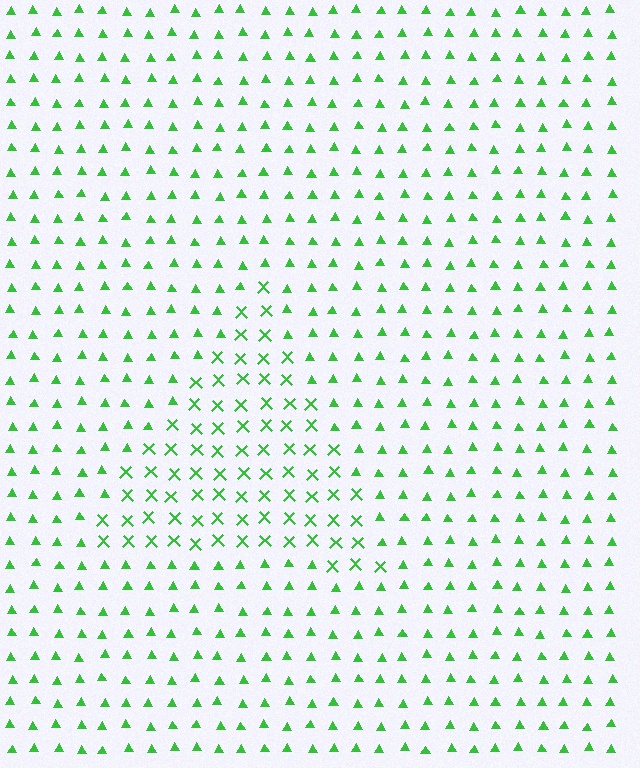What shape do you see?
I see a triangle.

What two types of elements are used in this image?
The image uses X marks inside the triangle region and triangles outside it.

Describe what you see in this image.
The image is filled with small green elements arranged in a uniform grid. A triangle-shaped region contains X marks, while the surrounding area contains triangles. The boundary is defined purely by the change in element shape.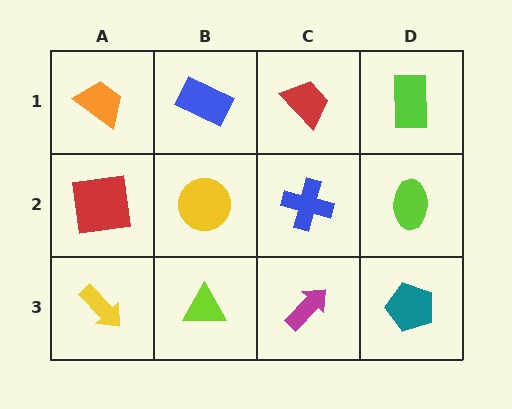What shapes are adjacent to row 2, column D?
A lime rectangle (row 1, column D), a teal pentagon (row 3, column D), a blue cross (row 2, column C).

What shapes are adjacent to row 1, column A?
A red square (row 2, column A), a blue rectangle (row 1, column B).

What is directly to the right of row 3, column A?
A lime triangle.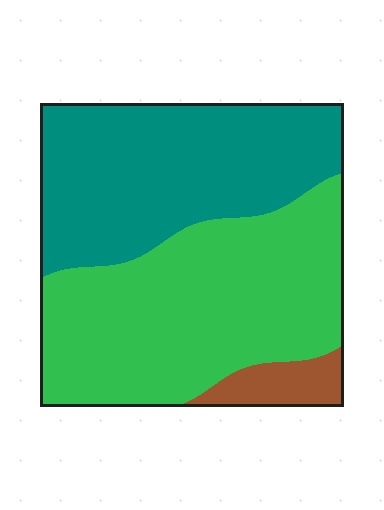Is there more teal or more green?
Green.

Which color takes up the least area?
Brown, at roughly 5%.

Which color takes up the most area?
Green, at roughly 50%.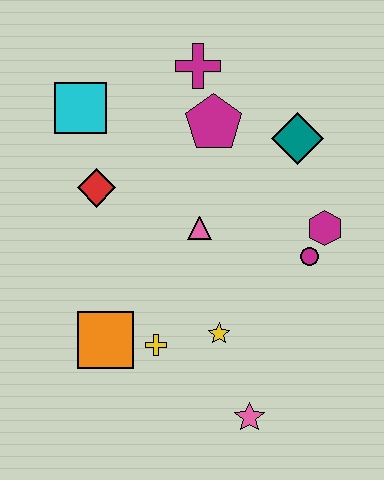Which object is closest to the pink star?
The yellow star is closest to the pink star.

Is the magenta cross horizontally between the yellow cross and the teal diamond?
Yes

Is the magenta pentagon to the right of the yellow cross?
Yes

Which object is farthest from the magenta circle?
The cyan square is farthest from the magenta circle.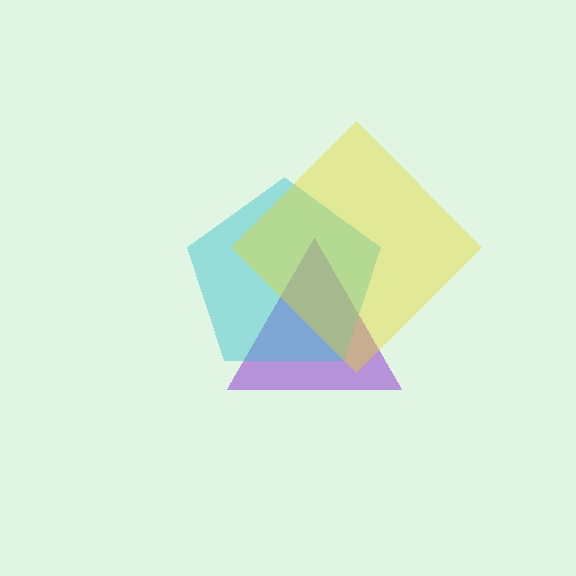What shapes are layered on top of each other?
The layered shapes are: a purple triangle, a cyan pentagon, a yellow diamond.